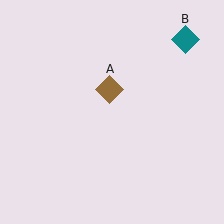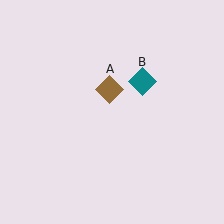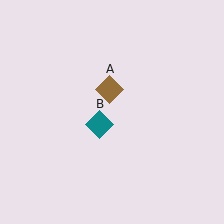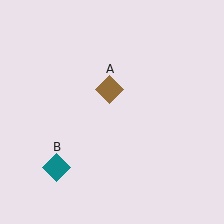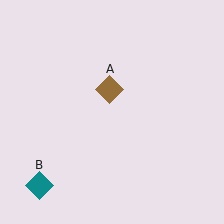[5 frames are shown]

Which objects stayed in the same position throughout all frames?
Brown diamond (object A) remained stationary.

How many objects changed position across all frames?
1 object changed position: teal diamond (object B).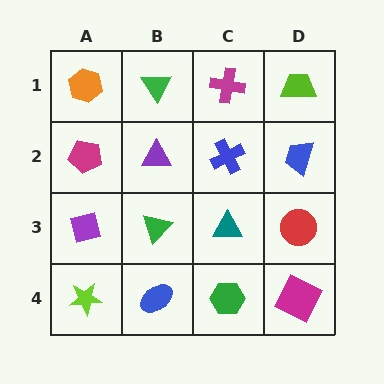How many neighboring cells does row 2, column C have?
4.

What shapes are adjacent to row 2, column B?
A green triangle (row 1, column B), a green triangle (row 3, column B), a magenta pentagon (row 2, column A), a blue cross (row 2, column C).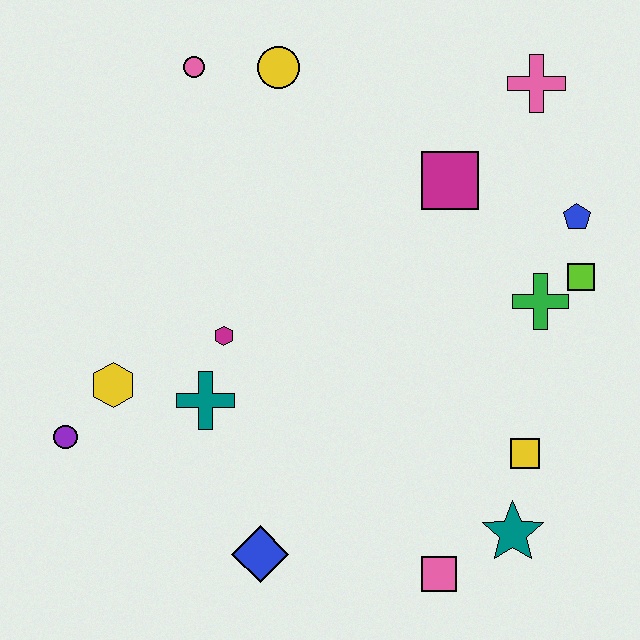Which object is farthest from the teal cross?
The pink cross is farthest from the teal cross.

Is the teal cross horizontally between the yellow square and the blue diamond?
No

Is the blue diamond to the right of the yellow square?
No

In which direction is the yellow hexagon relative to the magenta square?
The yellow hexagon is to the left of the magenta square.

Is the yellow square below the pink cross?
Yes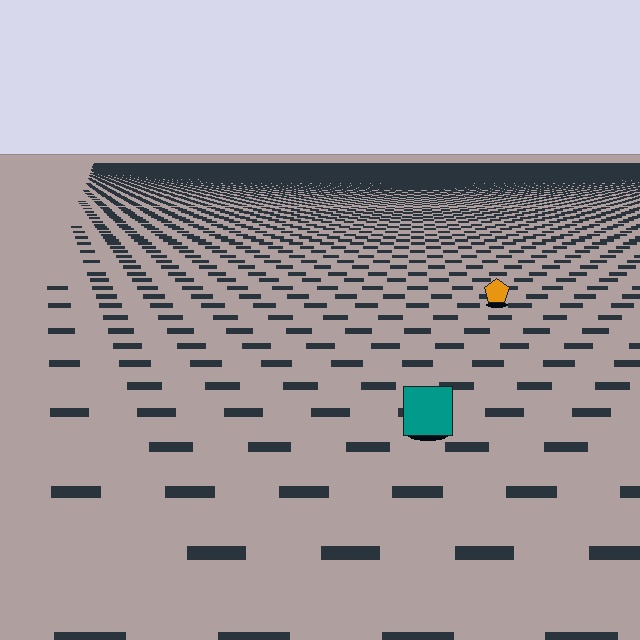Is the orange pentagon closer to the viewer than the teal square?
No. The teal square is closer — you can tell from the texture gradient: the ground texture is coarser near it.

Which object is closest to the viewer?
The teal square is closest. The texture marks near it are larger and more spread out.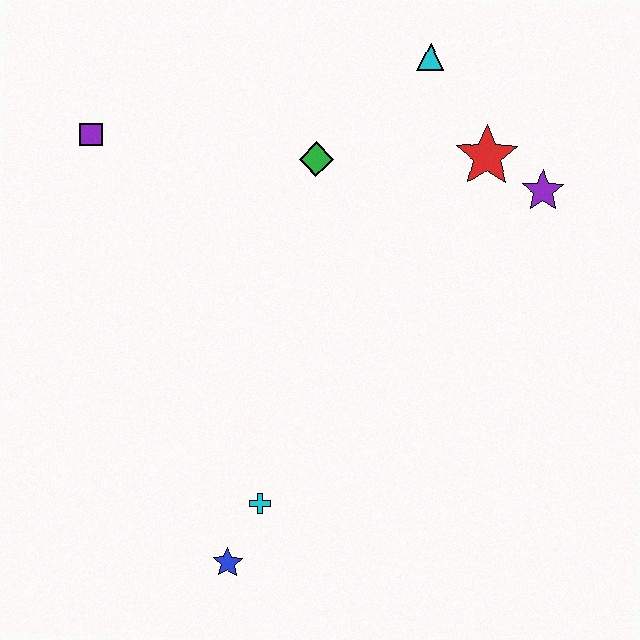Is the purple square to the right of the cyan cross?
No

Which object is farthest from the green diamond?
The blue star is farthest from the green diamond.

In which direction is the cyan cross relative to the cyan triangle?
The cyan cross is below the cyan triangle.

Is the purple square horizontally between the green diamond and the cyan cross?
No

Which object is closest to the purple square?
The green diamond is closest to the purple square.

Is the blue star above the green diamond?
No